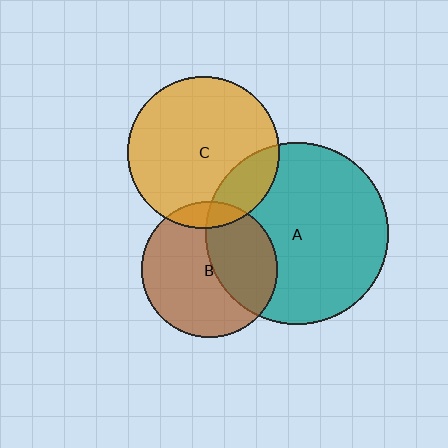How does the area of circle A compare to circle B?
Approximately 1.8 times.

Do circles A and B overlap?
Yes.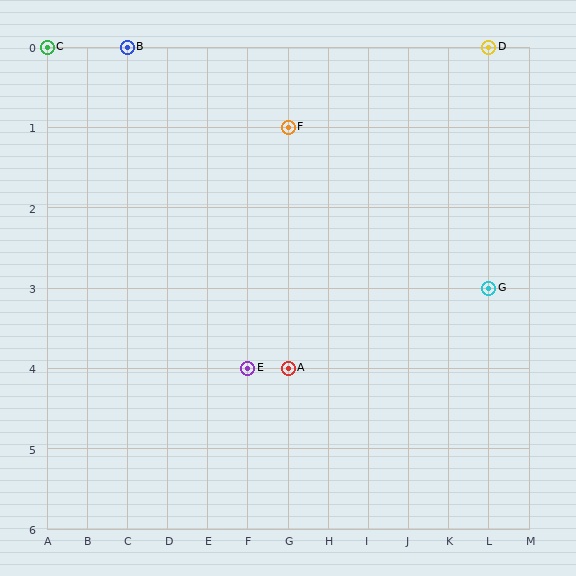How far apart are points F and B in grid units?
Points F and B are 4 columns and 1 row apart (about 4.1 grid units diagonally).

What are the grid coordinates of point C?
Point C is at grid coordinates (A, 0).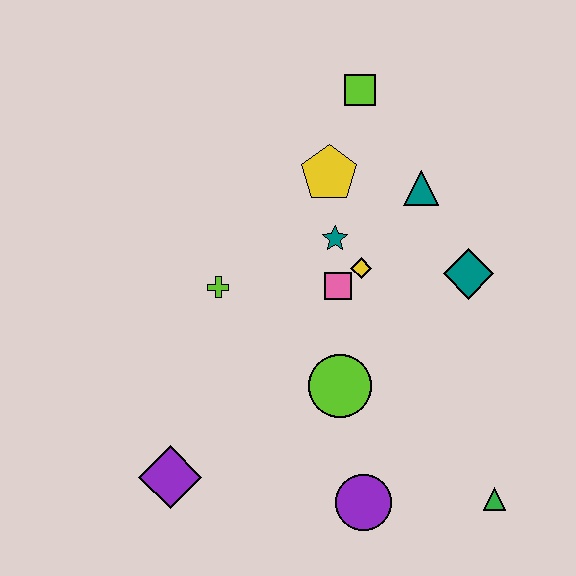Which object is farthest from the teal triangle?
The purple diamond is farthest from the teal triangle.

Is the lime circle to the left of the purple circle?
Yes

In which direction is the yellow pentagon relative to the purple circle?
The yellow pentagon is above the purple circle.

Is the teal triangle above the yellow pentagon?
No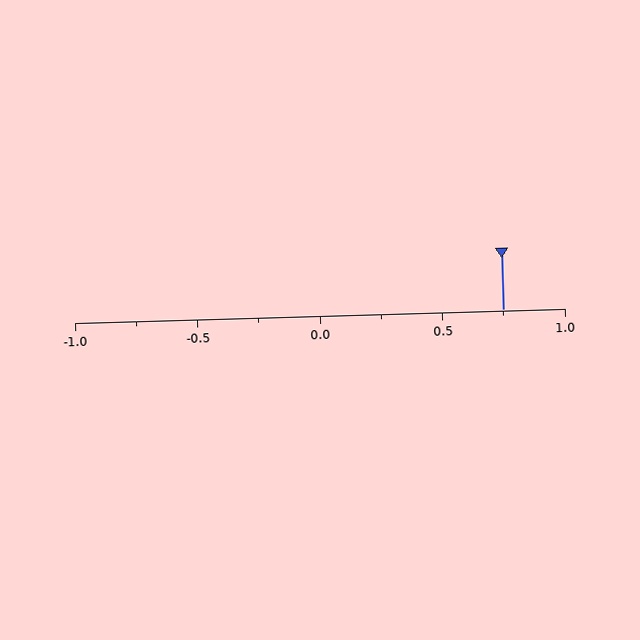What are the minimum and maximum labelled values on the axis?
The axis runs from -1.0 to 1.0.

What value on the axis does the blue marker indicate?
The marker indicates approximately 0.75.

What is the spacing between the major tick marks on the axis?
The major ticks are spaced 0.5 apart.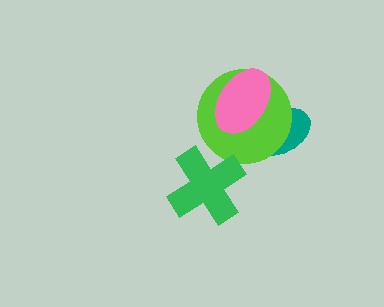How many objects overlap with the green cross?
0 objects overlap with the green cross.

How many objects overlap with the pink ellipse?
2 objects overlap with the pink ellipse.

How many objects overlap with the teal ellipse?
2 objects overlap with the teal ellipse.